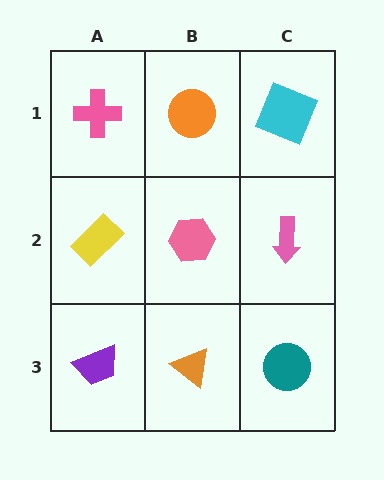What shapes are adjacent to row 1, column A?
A yellow rectangle (row 2, column A), an orange circle (row 1, column B).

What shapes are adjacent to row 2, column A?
A pink cross (row 1, column A), a purple trapezoid (row 3, column A), a pink hexagon (row 2, column B).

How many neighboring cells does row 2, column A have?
3.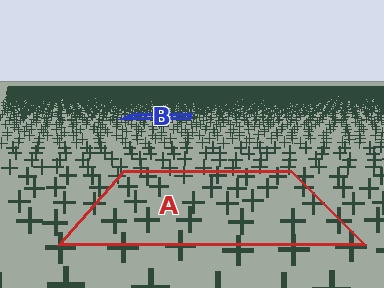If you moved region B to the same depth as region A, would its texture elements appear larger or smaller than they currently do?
They would appear larger. At a closer depth, the same texture elements are projected at a bigger on-screen size.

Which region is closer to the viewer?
Region A is closer. The texture elements there are larger and more spread out.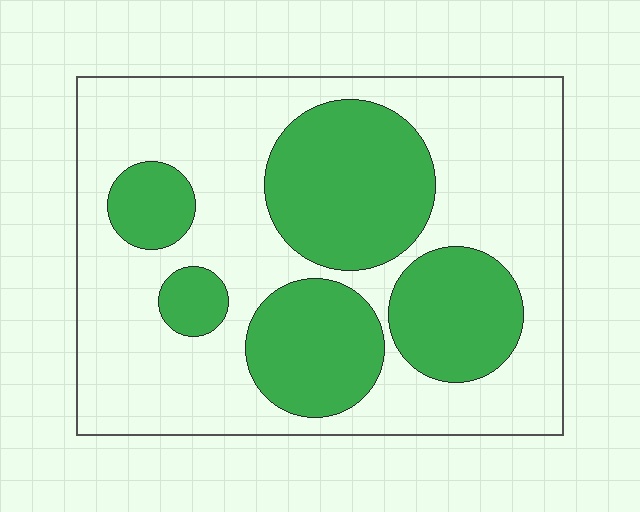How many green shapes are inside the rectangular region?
5.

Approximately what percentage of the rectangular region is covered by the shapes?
Approximately 35%.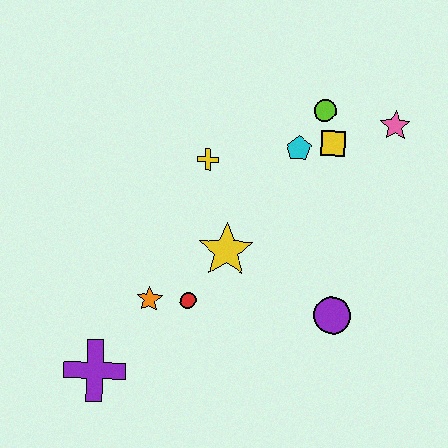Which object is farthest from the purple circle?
The purple cross is farthest from the purple circle.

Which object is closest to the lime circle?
The yellow square is closest to the lime circle.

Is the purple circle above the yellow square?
No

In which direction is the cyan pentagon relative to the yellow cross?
The cyan pentagon is to the right of the yellow cross.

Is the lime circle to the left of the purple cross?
No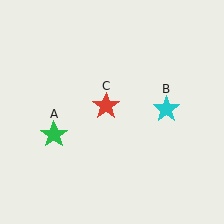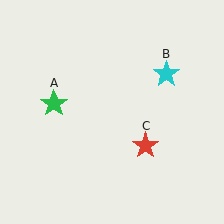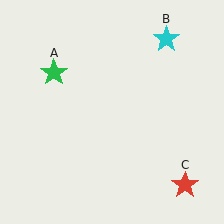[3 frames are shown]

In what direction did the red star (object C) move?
The red star (object C) moved down and to the right.